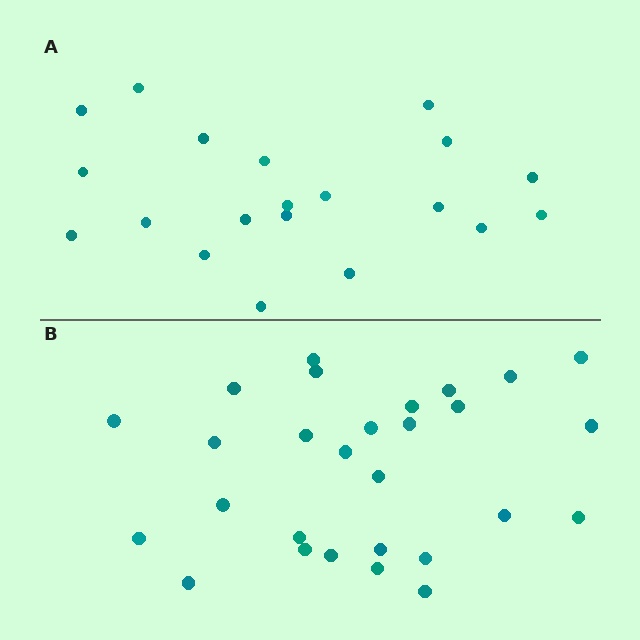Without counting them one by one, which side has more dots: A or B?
Region B (the bottom region) has more dots.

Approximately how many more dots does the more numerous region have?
Region B has roughly 8 or so more dots than region A.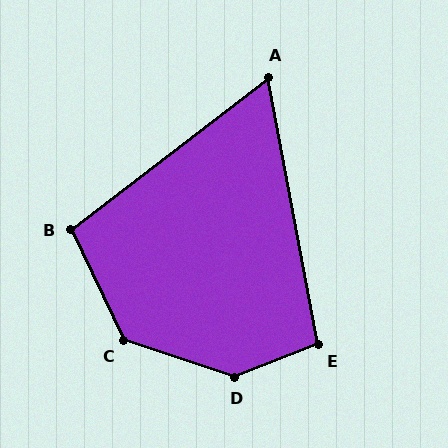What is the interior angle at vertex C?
Approximately 134 degrees (obtuse).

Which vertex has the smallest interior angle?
A, at approximately 63 degrees.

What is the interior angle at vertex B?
Approximately 102 degrees (obtuse).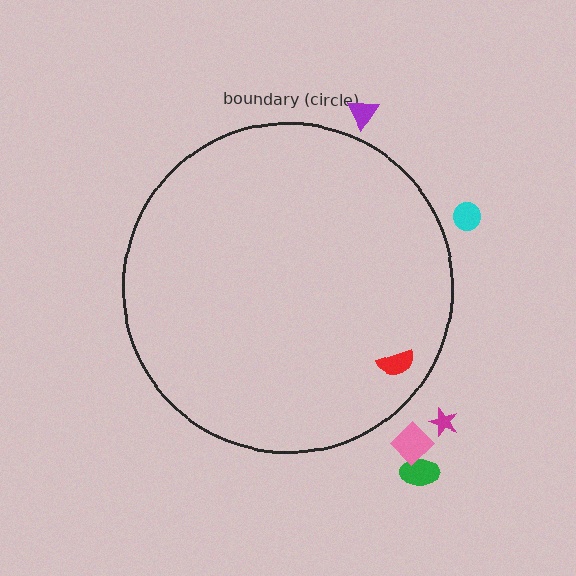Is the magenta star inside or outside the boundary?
Outside.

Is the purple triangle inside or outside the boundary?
Outside.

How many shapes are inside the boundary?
1 inside, 5 outside.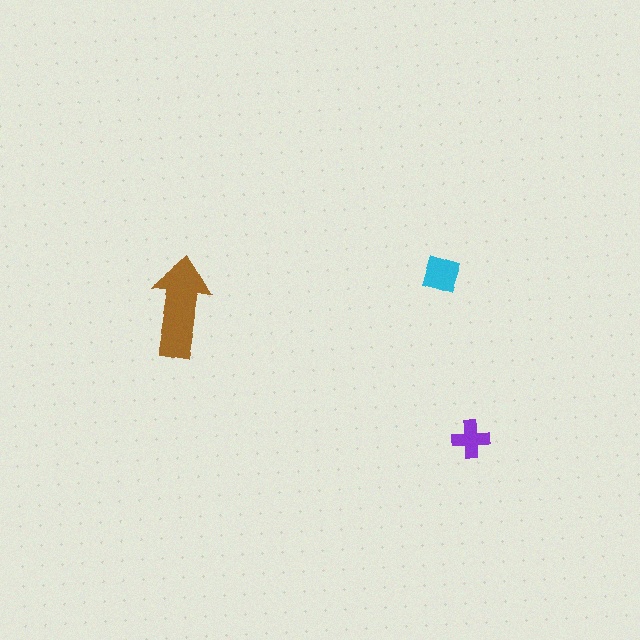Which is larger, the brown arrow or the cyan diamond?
The brown arrow.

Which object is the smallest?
The purple cross.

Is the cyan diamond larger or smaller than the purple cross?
Larger.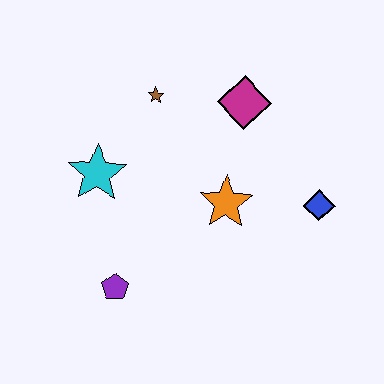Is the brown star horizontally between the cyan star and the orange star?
Yes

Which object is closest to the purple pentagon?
The cyan star is closest to the purple pentagon.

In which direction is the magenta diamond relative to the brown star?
The magenta diamond is to the right of the brown star.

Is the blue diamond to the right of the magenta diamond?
Yes